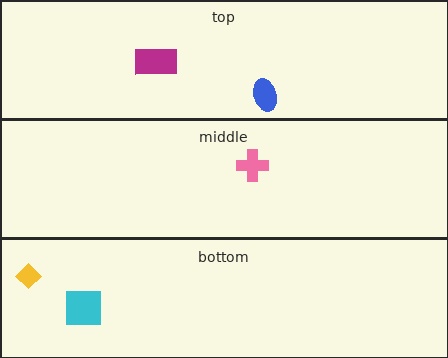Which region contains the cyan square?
The bottom region.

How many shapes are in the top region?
2.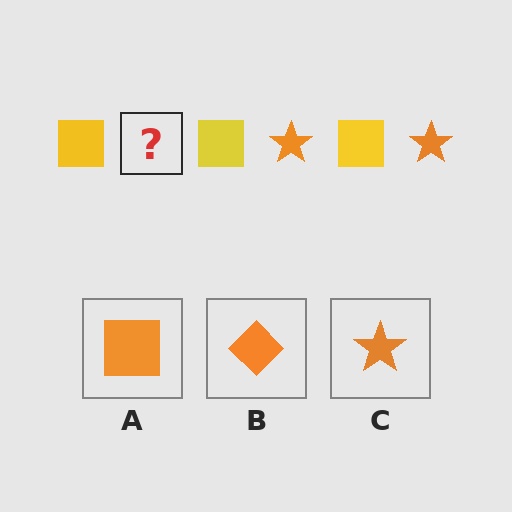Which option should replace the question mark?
Option C.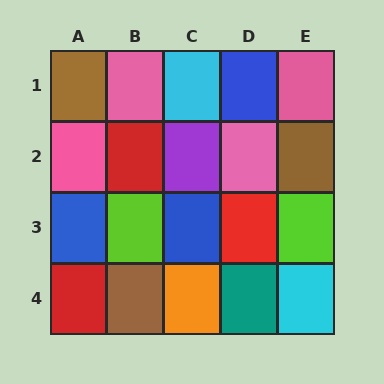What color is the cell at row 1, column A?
Brown.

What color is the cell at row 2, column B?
Red.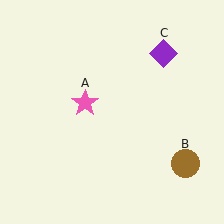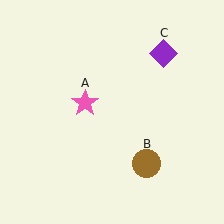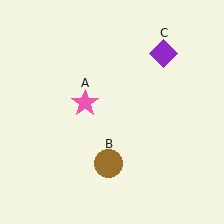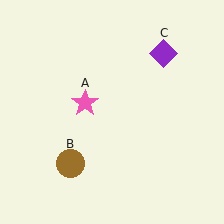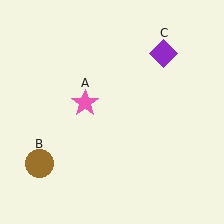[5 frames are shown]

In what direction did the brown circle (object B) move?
The brown circle (object B) moved left.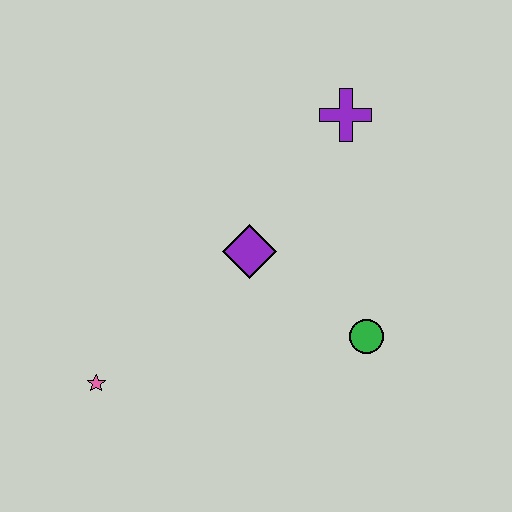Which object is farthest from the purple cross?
The pink star is farthest from the purple cross.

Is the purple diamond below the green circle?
No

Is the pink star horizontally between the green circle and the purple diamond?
No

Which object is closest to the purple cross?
The purple diamond is closest to the purple cross.